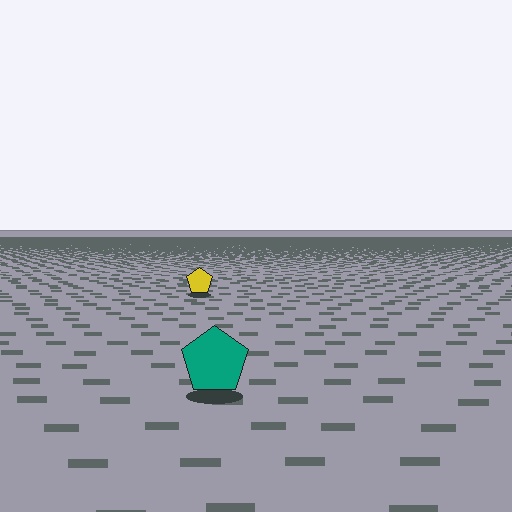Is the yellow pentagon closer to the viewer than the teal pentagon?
No. The teal pentagon is closer — you can tell from the texture gradient: the ground texture is coarser near it.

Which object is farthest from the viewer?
The yellow pentagon is farthest from the viewer. It appears smaller and the ground texture around it is denser.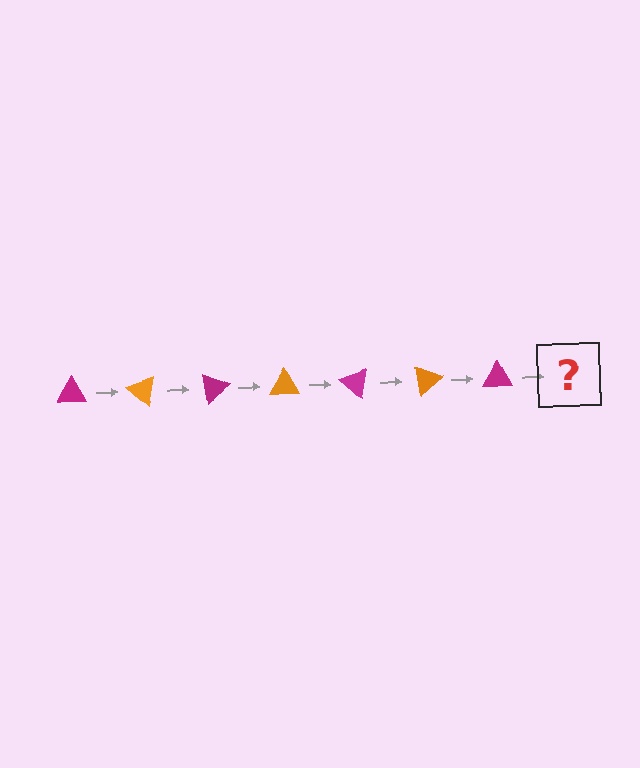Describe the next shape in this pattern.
It should be an orange triangle, rotated 280 degrees from the start.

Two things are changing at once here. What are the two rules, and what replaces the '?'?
The two rules are that it rotates 40 degrees each step and the color cycles through magenta and orange. The '?' should be an orange triangle, rotated 280 degrees from the start.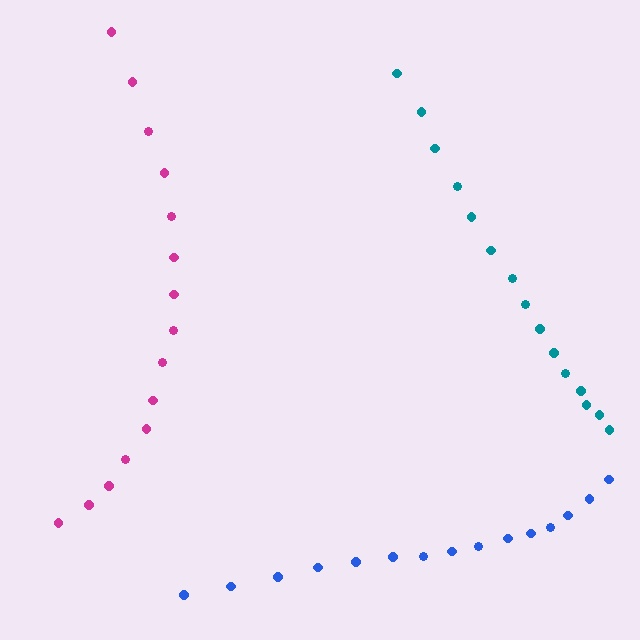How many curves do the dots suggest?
There are 3 distinct paths.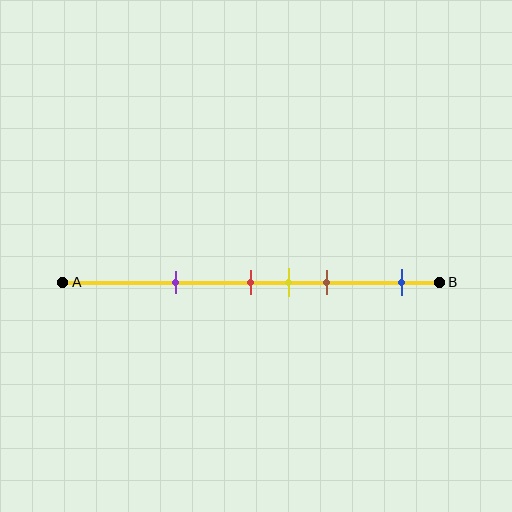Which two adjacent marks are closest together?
The red and yellow marks are the closest adjacent pair.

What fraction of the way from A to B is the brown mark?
The brown mark is approximately 70% (0.7) of the way from A to B.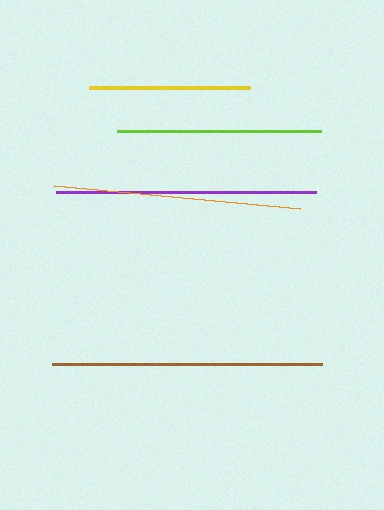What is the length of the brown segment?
The brown segment is approximately 270 pixels long.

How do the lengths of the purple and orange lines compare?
The purple and orange lines are approximately the same length.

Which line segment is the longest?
The brown line is the longest at approximately 270 pixels.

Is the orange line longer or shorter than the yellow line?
The orange line is longer than the yellow line.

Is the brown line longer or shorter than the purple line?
The brown line is longer than the purple line.